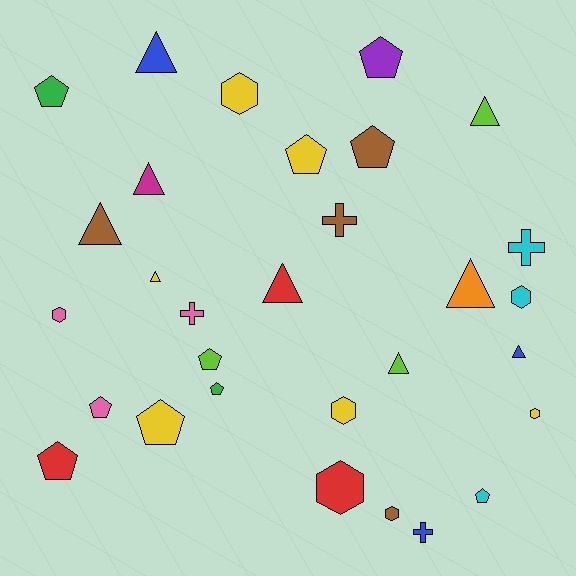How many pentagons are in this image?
There are 10 pentagons.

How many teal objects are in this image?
There are no teal objects.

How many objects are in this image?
There are 30 objects.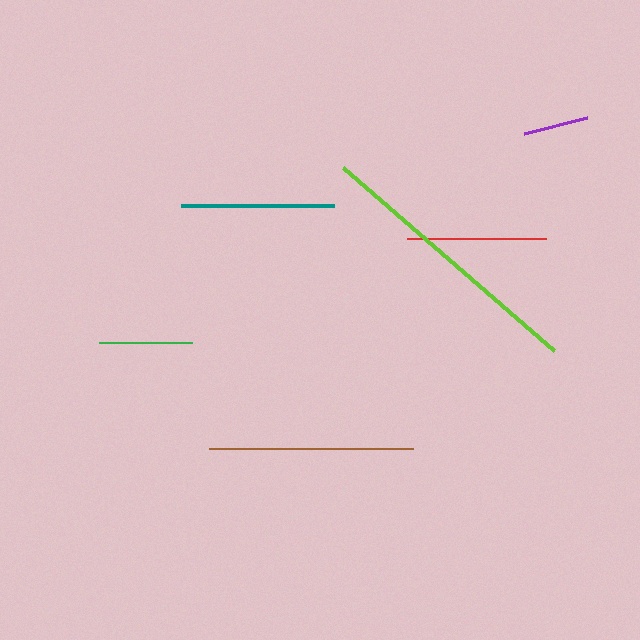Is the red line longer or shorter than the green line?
The red line is longer than the green line.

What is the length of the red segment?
The red segment is approximately 139 pixels long.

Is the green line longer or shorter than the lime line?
The lime line is longer than the green line.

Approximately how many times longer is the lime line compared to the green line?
The lime line is approximately 3.0 times the length of the green line.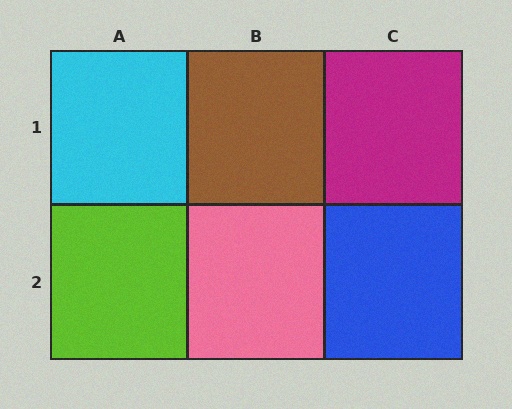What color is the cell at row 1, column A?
Cyan.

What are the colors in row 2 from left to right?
Lime, pink, blue.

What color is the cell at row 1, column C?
Magenta.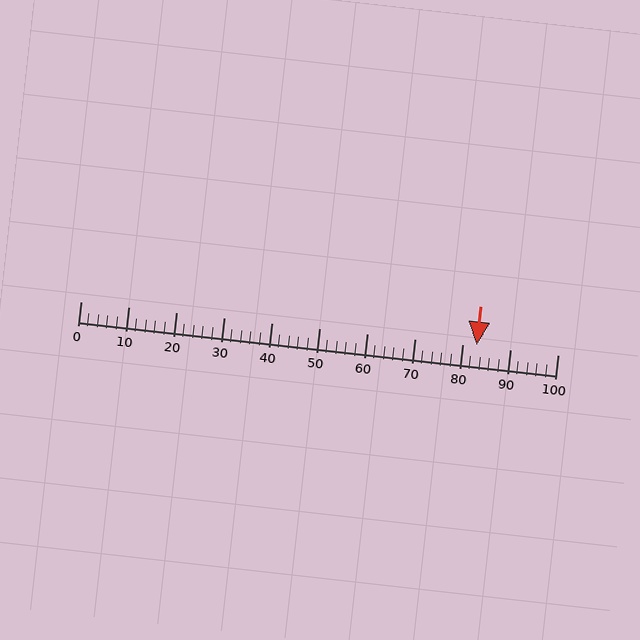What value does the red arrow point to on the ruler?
The red arrow points to approximately 83.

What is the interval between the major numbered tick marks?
The major tick marks are spaced 10 units apart.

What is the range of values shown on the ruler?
The ruler shows values from 0 to 100.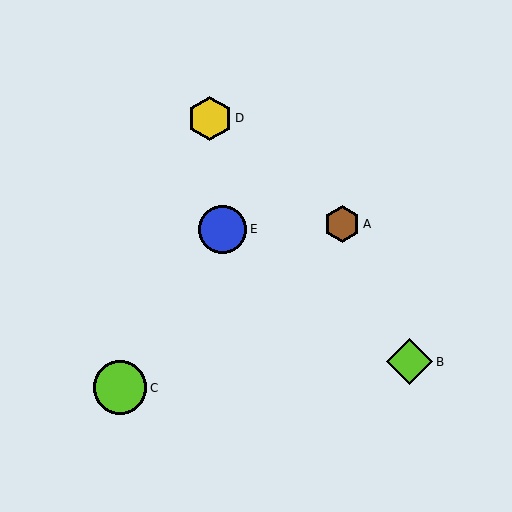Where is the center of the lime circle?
The center of the lime circle is at (120, 388).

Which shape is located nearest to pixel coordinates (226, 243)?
The blue circle (labeled E) at (223, 229) is nearest to that location.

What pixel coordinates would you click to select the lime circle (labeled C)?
Click at (120, 388) to select the lime circle C.